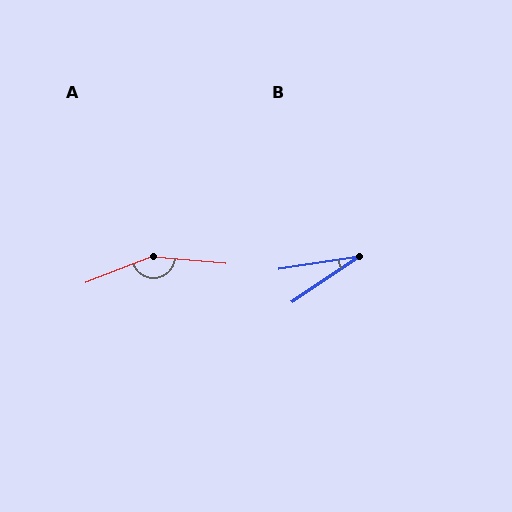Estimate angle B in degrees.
Approximately 25 degrees.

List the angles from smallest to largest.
B (25°), A (154°).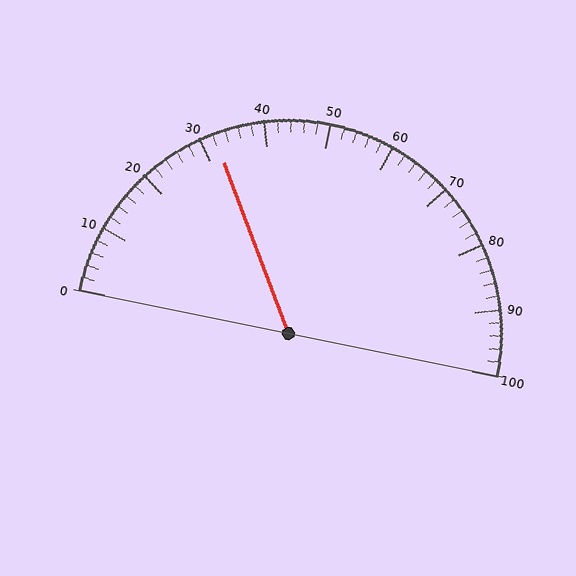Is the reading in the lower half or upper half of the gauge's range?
The reading is in the lower half of the range (0 to 100).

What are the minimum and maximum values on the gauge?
The gauge ranges from 0 to 100.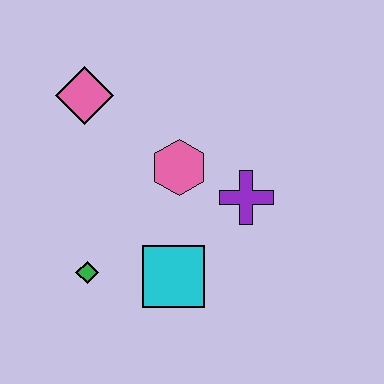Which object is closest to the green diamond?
The cyan square is closest to the green diamond.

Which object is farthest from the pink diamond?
The cyan square is farthest from the pink diamond.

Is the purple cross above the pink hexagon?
No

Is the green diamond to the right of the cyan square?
No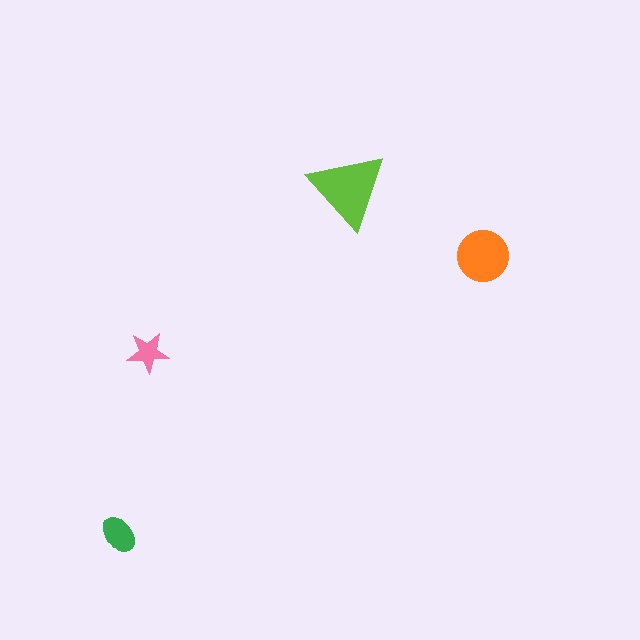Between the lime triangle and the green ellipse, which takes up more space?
The lime triangle.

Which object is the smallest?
The pink star.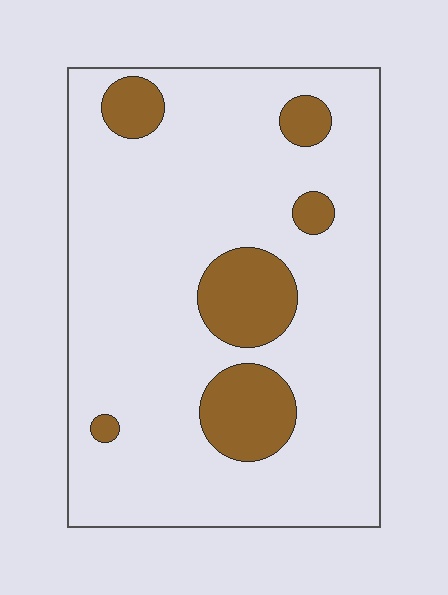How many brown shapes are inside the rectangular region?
6.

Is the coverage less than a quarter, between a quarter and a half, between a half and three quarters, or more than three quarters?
Less than a quarter.